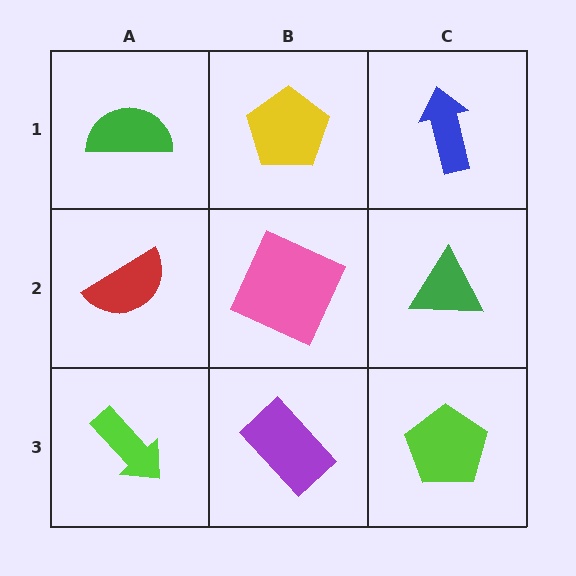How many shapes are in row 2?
3 shapes.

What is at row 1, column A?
A green semicircle.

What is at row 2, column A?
A red semicircle.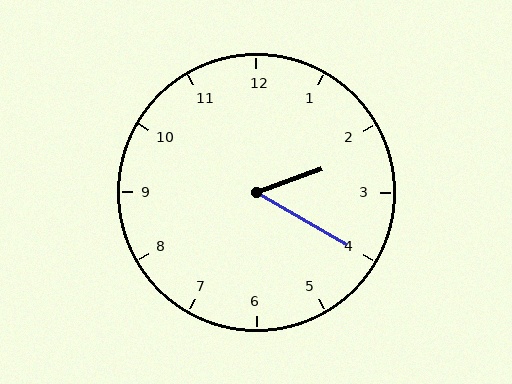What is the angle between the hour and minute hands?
Approximately 50 degrees.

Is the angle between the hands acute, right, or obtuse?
It is acute.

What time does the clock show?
2:20.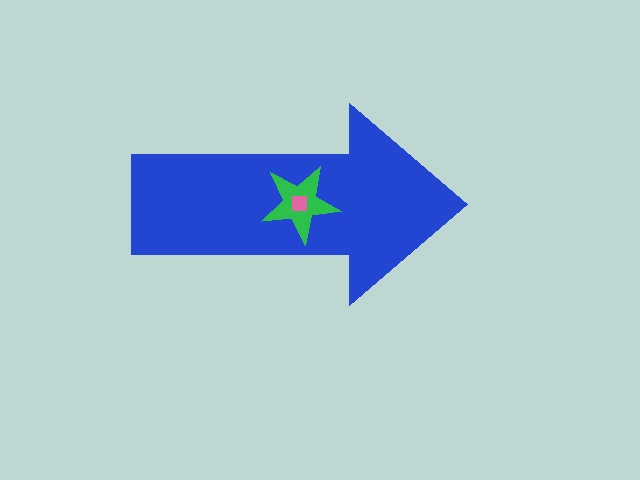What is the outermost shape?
The blue arrow.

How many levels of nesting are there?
3.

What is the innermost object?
The pink square.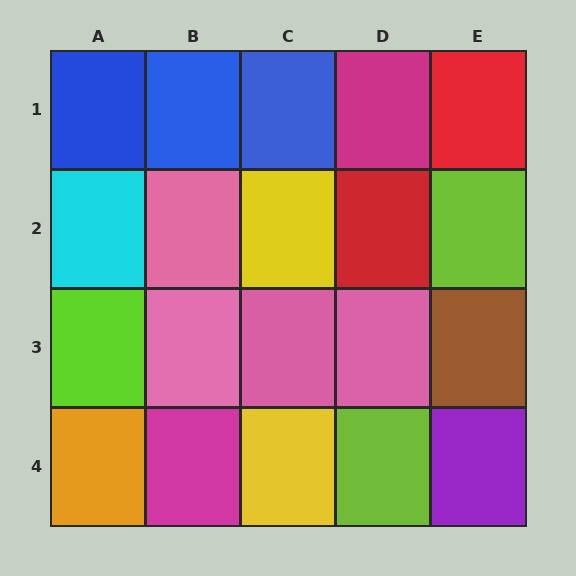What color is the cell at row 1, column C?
Blue.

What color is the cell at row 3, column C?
Pink.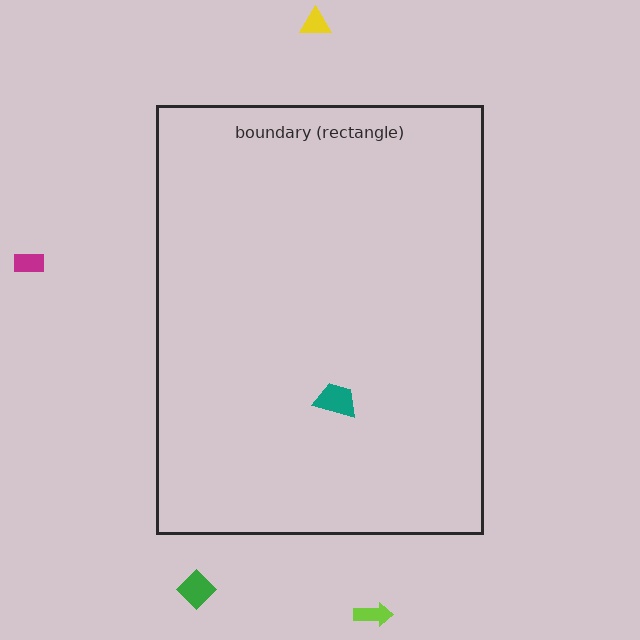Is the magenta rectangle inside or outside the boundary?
Outside.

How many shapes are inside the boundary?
1 inside, 4 outside.